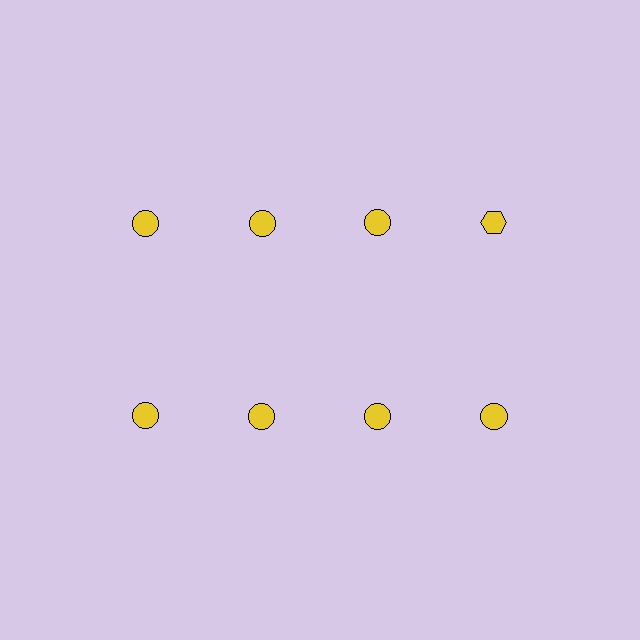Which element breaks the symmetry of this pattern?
The yellow hexagon in the top row, second from right column breaks the symmetry. All other shapes are yellow circles.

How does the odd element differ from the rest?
It has a different shape: hexagon instead of circle.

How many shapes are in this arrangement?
There are 8 shapes arranged in a grid pattern.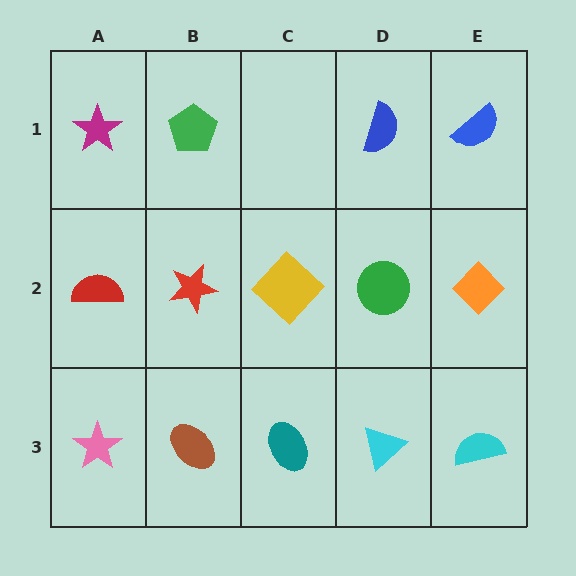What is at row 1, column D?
A blue semicircle.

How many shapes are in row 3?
5 shapes.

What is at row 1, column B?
A green pentagon.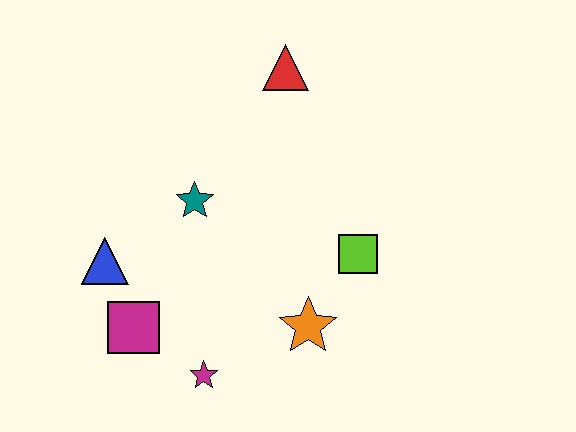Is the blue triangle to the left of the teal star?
Yes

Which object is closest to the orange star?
The lime square is closest to the orange star.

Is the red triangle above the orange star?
Yes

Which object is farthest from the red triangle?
The magenta star is farthest from the red triangle.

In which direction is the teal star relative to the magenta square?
The teal star is above the magenta square.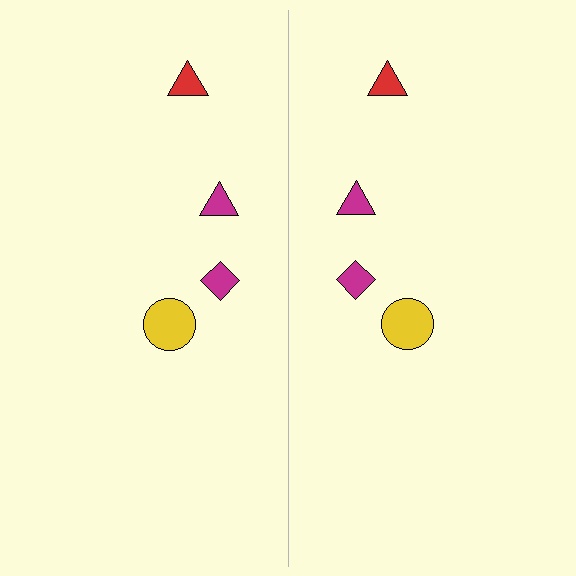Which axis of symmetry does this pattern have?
The pattern has a vertical axis of symmetry running through the center of the image.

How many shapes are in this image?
There are 8 shapes in this image.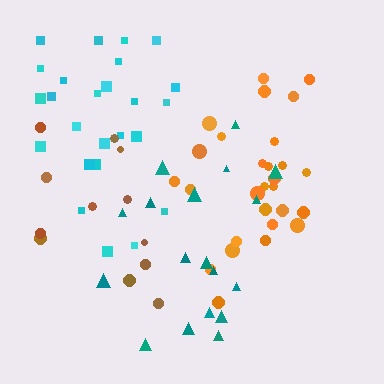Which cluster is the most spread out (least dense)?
Brown.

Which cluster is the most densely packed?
Orange.